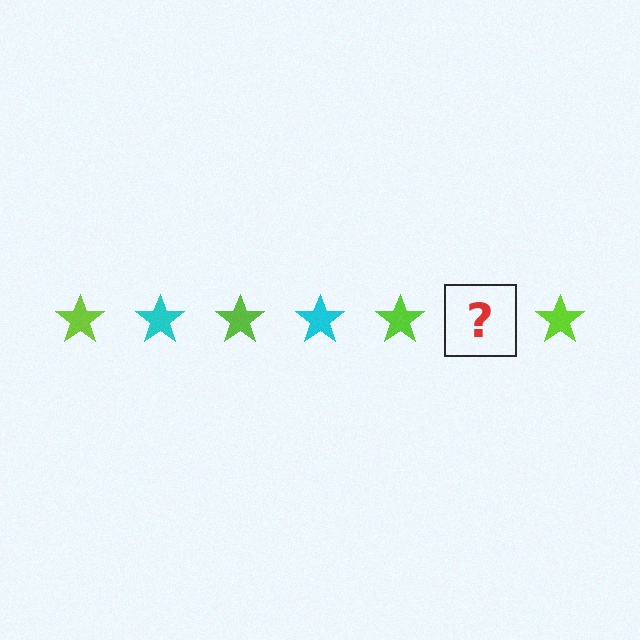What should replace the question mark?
The question mark should be replaced with a cyan star.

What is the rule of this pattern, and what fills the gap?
The rule is that the pattern cycles through lime, cyan stars. The gap should be filled with a cyan star.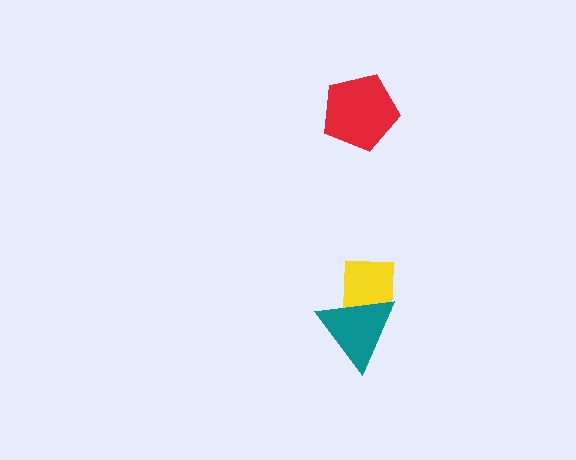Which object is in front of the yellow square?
The teal triangle is in front of the yellow square.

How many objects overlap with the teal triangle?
1 object overlaps with the teal triangle.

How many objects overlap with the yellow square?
1 object overlaps with the yellow square.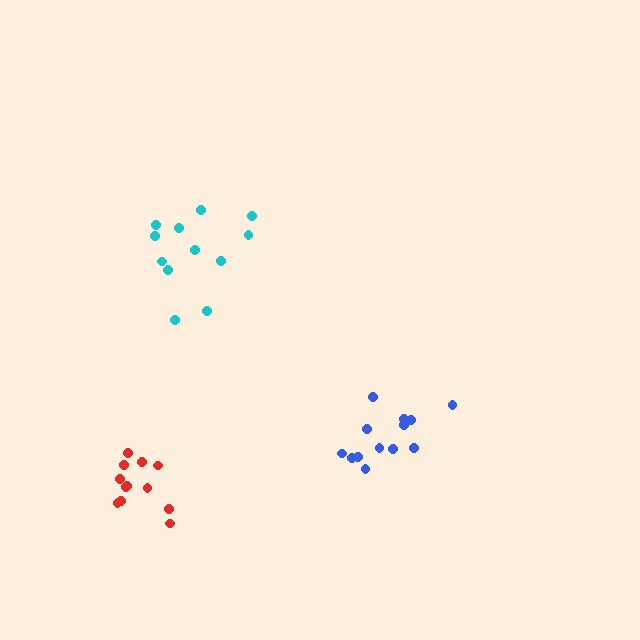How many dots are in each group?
Group 1: 12 dots, Group 2: 12 dots, Group 3: 13 dots (37 total).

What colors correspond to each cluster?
The clusters are colored: red, cyan, blue.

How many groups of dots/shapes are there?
There are 3 groups.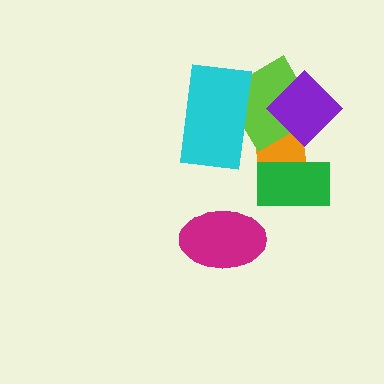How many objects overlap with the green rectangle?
1 object overlaps with the green rectangle.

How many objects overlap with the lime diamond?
3 objects overlap with the lime diamond.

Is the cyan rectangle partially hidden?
No, no other shape covers it.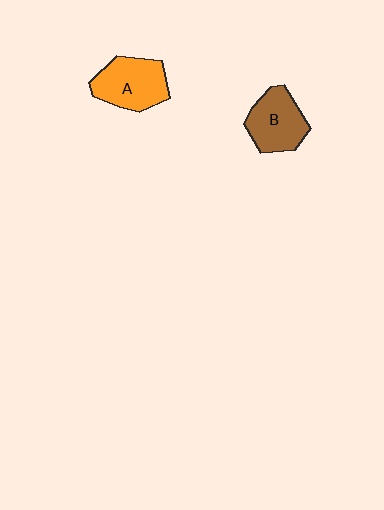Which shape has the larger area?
Shape A (orange).